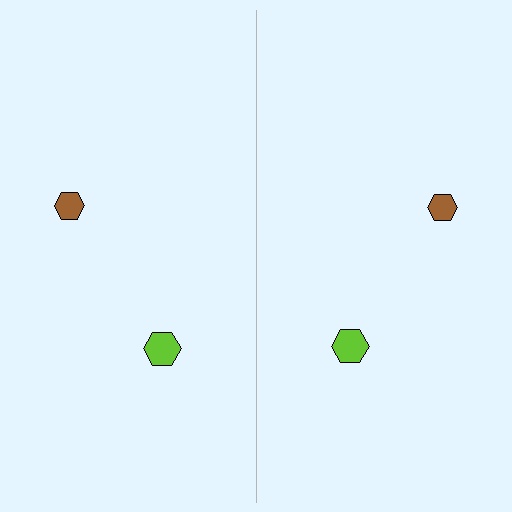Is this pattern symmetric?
Yes, this pattern has bilateral (reflection) symmetry.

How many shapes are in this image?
There are 4 shapes in this image.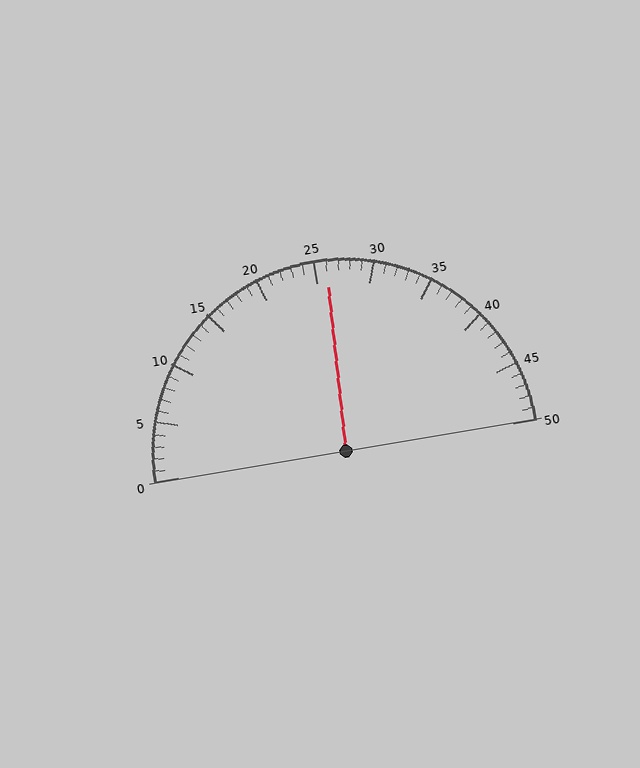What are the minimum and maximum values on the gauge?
The gauge ranges from 0 to 50.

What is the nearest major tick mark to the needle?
The nearest major tick mark is 25.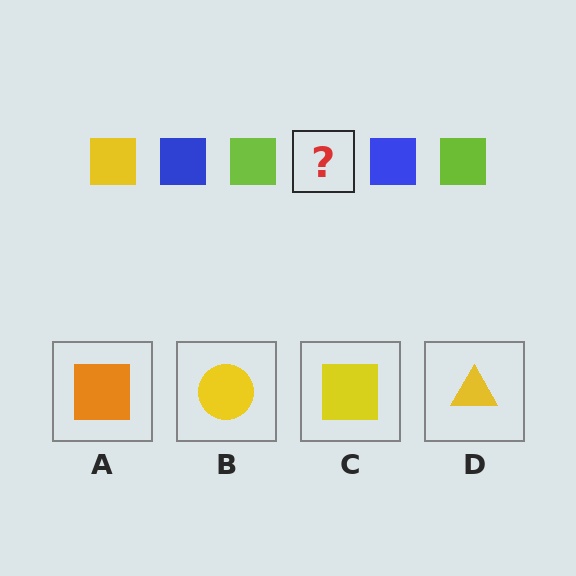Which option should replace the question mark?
Option C.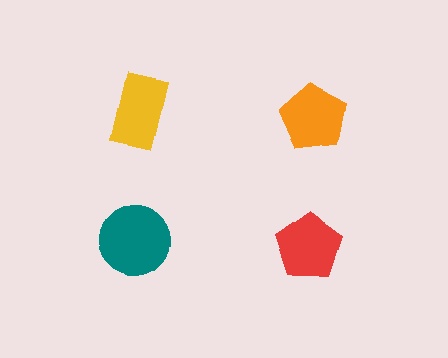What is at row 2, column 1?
A teal circle.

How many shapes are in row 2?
2 shapes.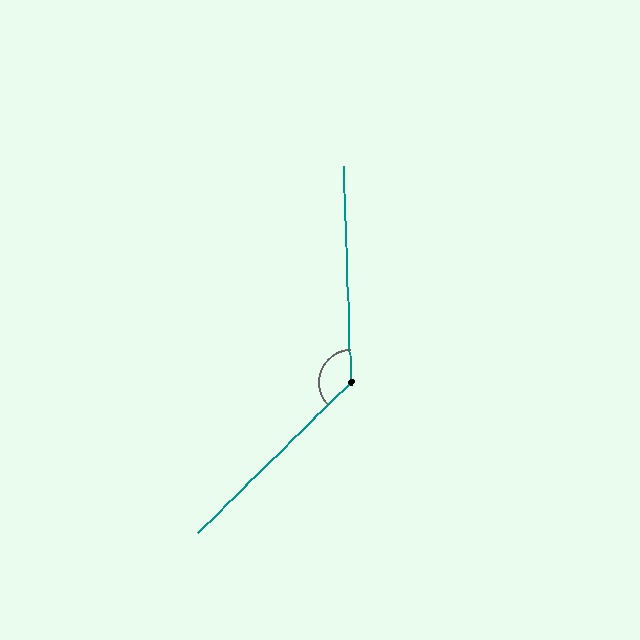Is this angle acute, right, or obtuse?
It is obtuse.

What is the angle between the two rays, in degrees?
Approximately 133 degrees.